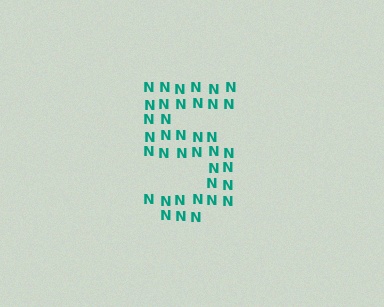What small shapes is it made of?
It is made of small letter N's.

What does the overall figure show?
The overall figure shows the digit 5.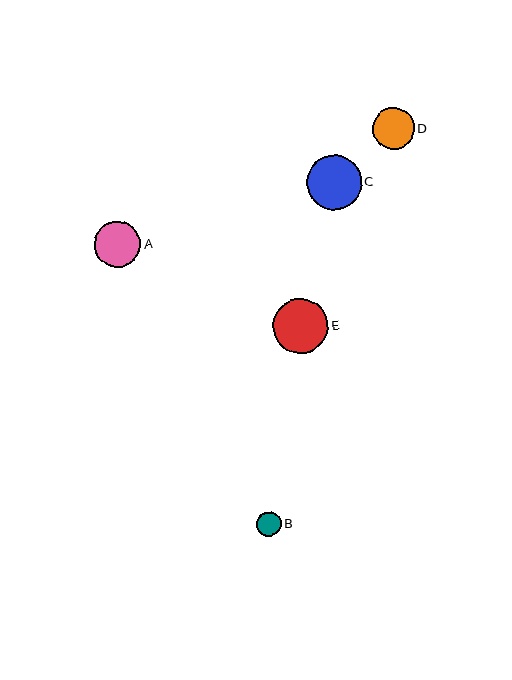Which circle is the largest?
Circle C is the largest with a size of approximately 55 pixels.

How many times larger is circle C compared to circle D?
Circle C is approximately 1.3 times the size of circle D.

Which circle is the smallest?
Circle B is the smallest with a size of approximately 25 pixels.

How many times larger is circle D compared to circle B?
Circle D is approximately 1.7 times the size of circle B.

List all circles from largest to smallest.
From largest to smallest: C, E, A, D, B.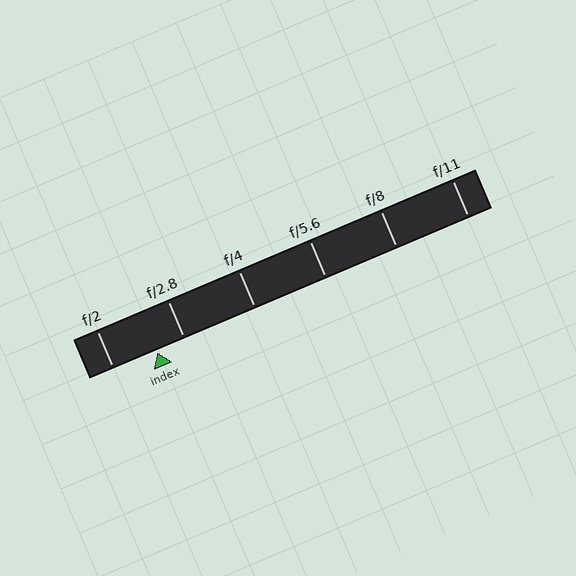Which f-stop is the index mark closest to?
The index mark is closest to f/2.8.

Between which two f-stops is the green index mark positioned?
The index mark is between f/2 and f/2.8.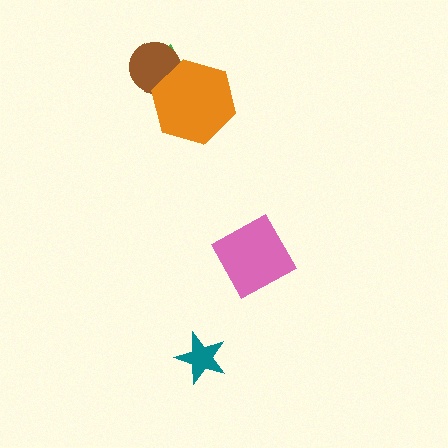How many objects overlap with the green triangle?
2 objects overlap with the green triangle.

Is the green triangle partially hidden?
Yes, it is partially covered by another shape.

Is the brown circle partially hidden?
Yes, it is partially covered by another shape.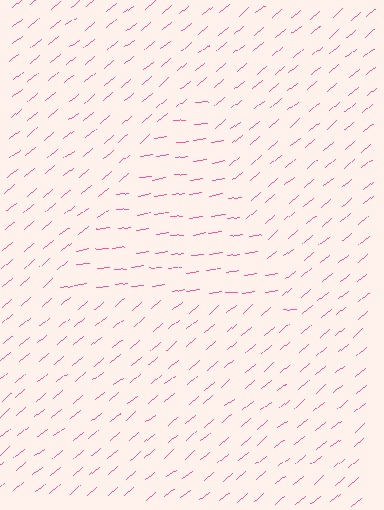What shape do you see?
I see a triangle.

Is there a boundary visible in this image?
Yes, there is a texture boundary formed by a change in line orientation.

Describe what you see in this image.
The image is filled with small pink line segments. A triangle region in the image has lines oriented differently from the surrounding lines, creating a visible texture boundary.